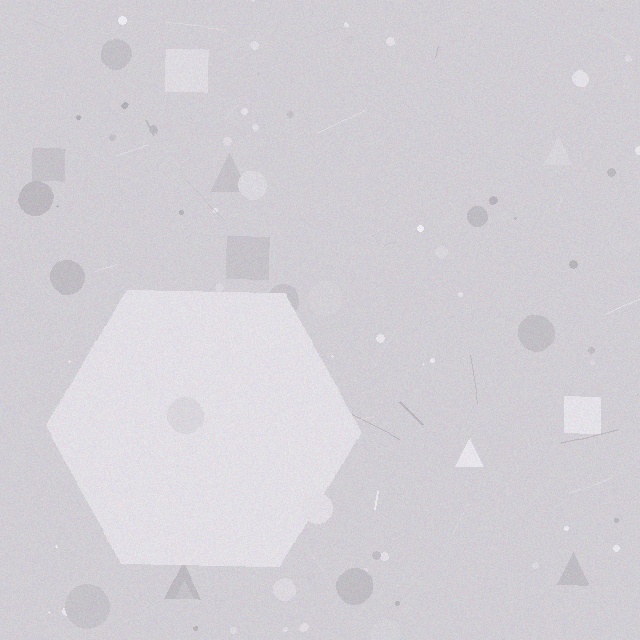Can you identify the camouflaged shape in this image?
The camouflaged shape is a hexagon.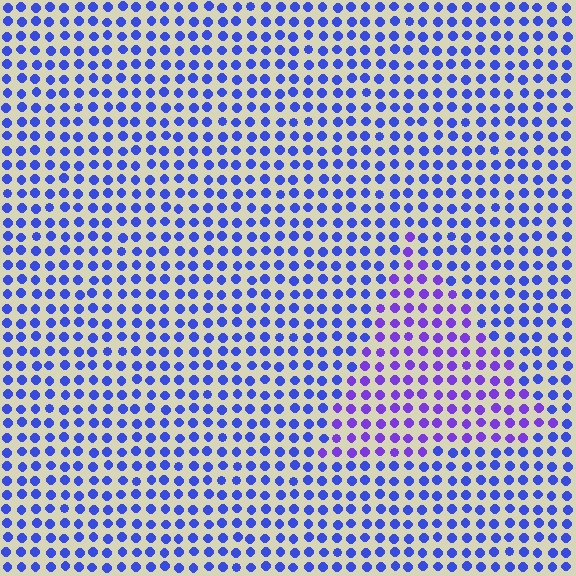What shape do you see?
I see a triangle.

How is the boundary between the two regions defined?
The boundary is defined purely by a slight shift in hue (about 32 degrees). Spacing, size, and orientation are identical on both sides.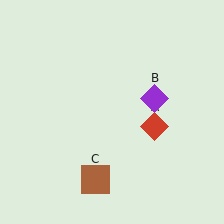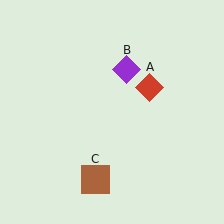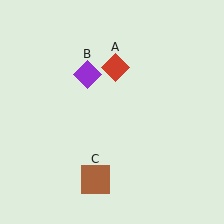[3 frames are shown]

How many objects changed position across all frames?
2 objects changed position: red diamond (object A), purple diamond (object B).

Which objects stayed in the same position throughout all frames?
Brown square (object C) remained stationary.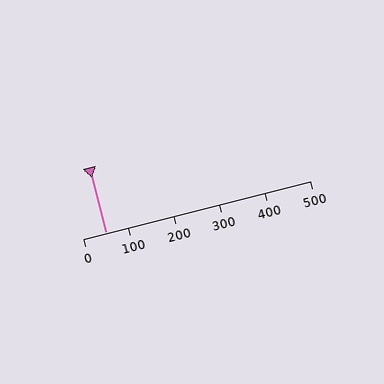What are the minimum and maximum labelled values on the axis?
The axis runs from 0 to 500.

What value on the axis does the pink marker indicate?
The marker indicates approximately 50.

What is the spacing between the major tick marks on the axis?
The major ticks are spaced 100 apart.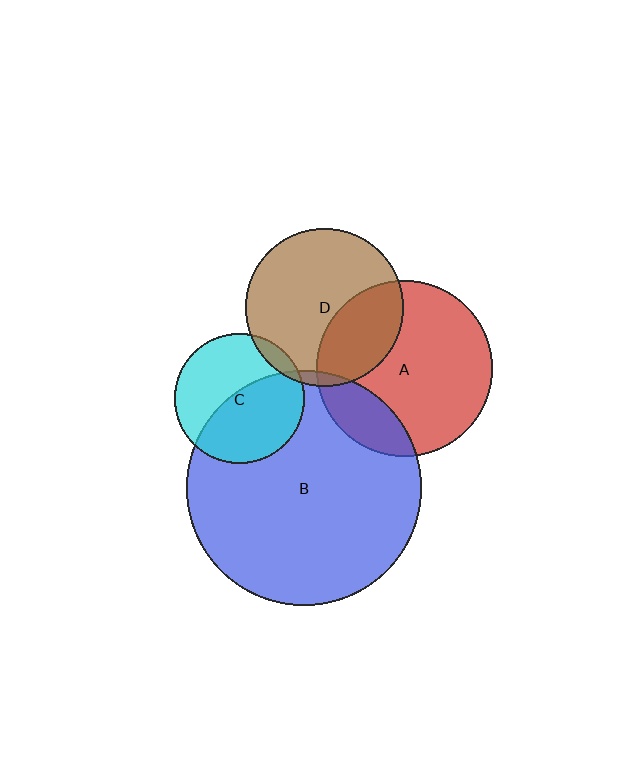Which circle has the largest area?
Circle B (blue).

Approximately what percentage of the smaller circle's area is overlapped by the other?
Approximately 5%.